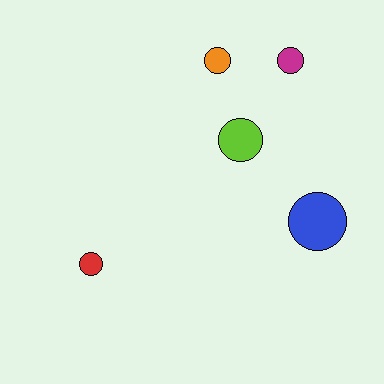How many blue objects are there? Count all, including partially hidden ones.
There is 1 blue object.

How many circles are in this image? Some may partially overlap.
There are 5 circles.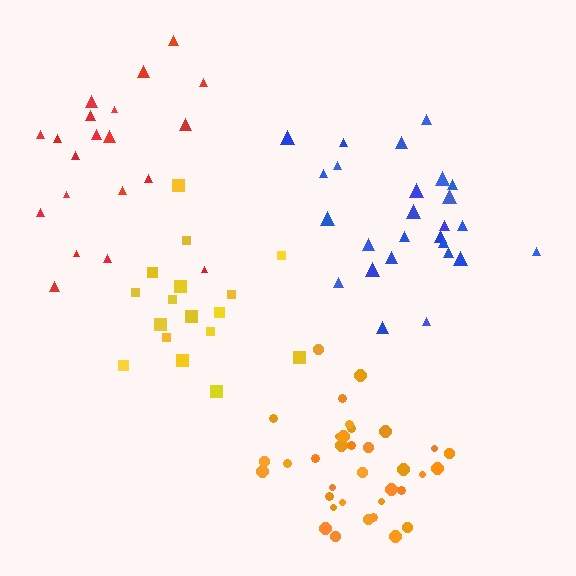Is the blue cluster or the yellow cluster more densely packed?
Blue.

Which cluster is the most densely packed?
Orange.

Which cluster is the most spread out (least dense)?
Red.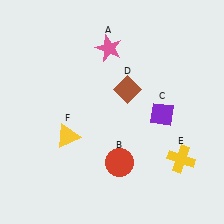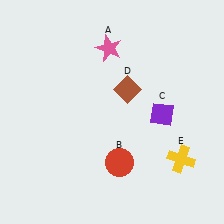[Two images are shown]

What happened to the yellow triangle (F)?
The yellow triangle (F) was removed in Image 2. It was in the bottom-left area of Image 1.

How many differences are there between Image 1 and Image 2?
There is 1 difference between the two images.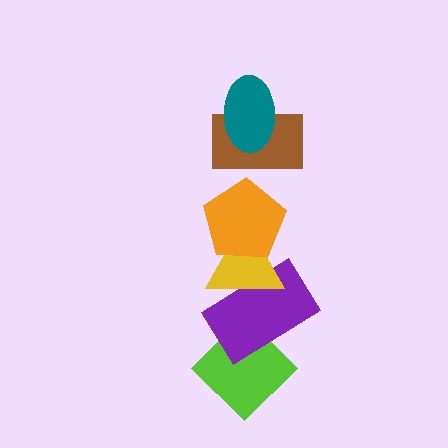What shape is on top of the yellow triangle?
The orange pentagon is on top of the yellow triangle.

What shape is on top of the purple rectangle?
The yellow triangle is on top of the purple rectangle.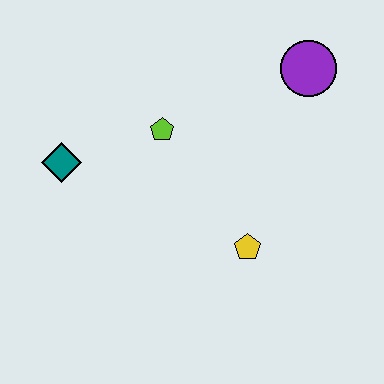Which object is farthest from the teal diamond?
The purple circle is farthest from the teal diamond.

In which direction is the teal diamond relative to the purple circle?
The teal diamond is to the left of the purple circle.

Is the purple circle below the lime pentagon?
No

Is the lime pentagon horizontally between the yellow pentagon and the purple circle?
No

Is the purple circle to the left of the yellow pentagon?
No